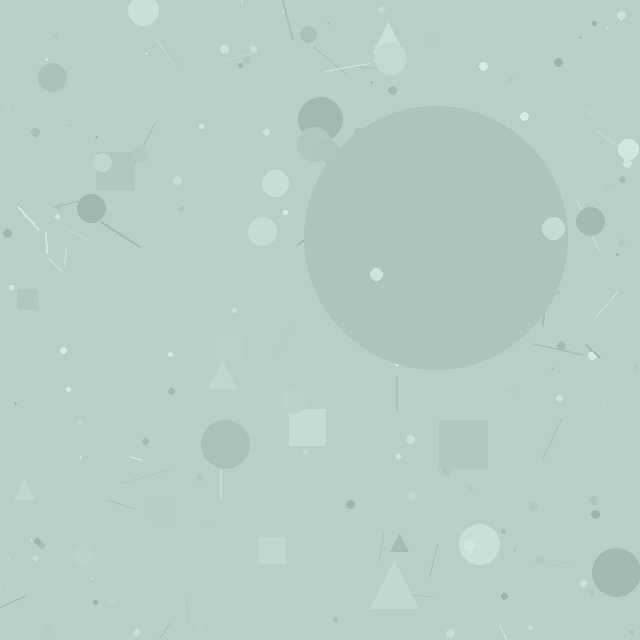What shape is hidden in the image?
A circle is hidden in the image.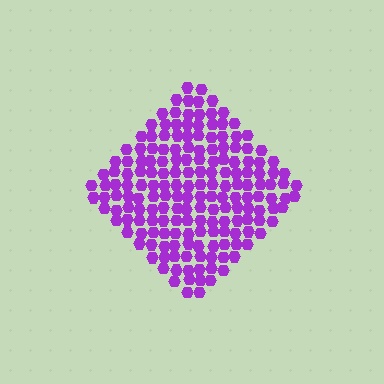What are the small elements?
The small elements are hexagons.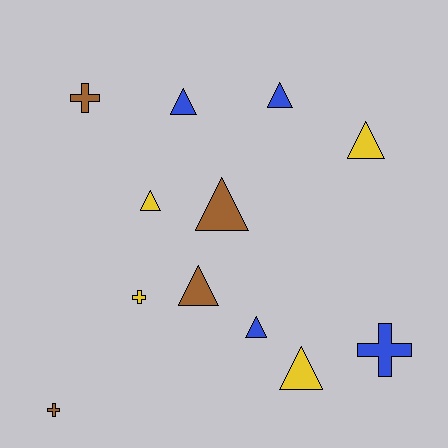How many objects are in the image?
There are 12 objects.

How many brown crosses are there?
There are 2 brown crosses.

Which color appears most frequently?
Blue, with 4 objects.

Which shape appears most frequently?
Triangle, with 8 objects.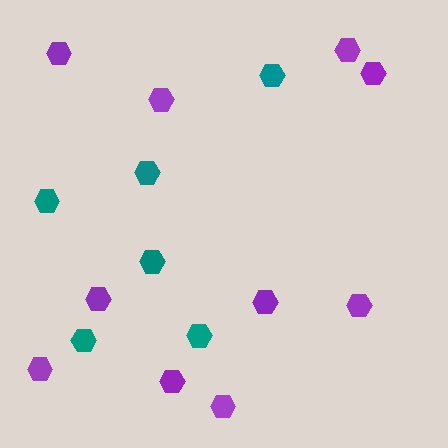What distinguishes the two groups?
There are 2 groups: one group of teal hexagons (6) and one group of purple hexagons (10).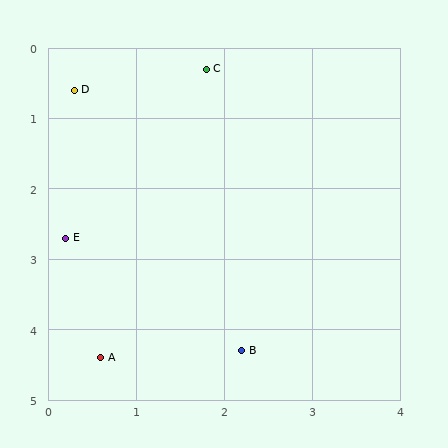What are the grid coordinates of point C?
Point C is at approximately (1.8, 0.3).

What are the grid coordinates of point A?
Point A is at approximately (0.6, 4.4).